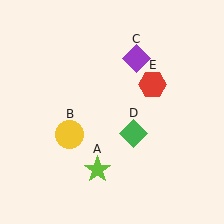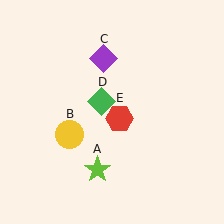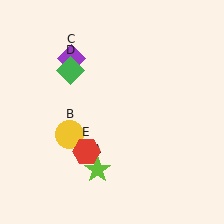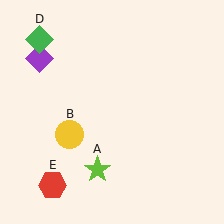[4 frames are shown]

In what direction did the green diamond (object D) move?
The green diamond (object D) moved up and to the left.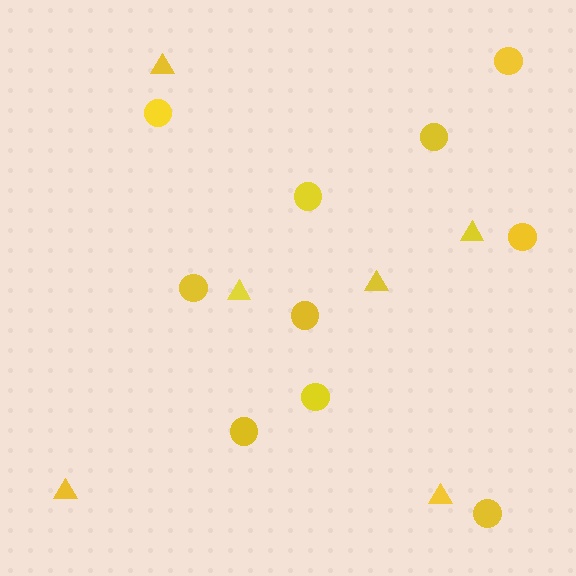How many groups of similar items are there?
There are 2 groups: one group of triangles (6) and one group of circles (10).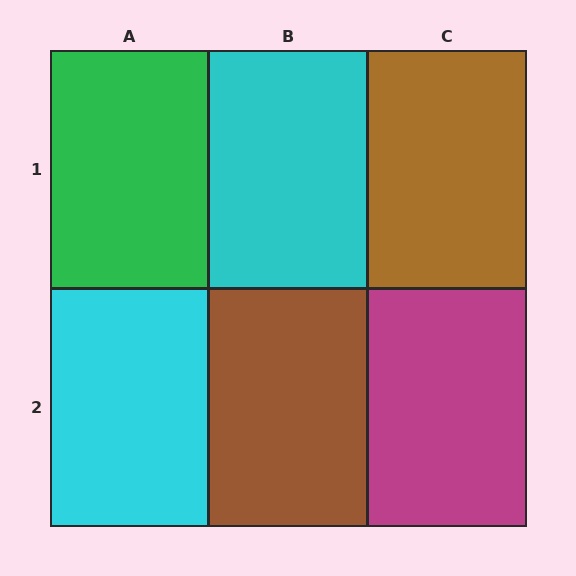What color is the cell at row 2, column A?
Cyan.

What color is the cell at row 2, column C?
Magenta.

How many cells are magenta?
1 cell is magenta.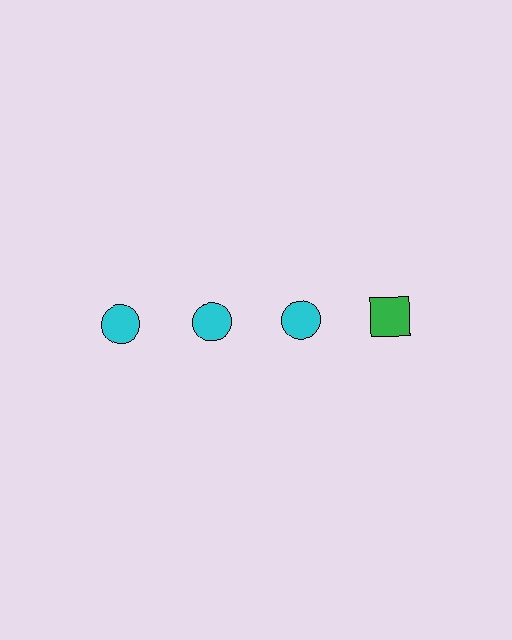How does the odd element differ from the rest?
It differs in both color (green instead of cyan) and shape (square instead of circle).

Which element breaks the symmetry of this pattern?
The green square in the top row, second from right column breaks the symmetry. All other shapes are cyan circles.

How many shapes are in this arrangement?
There are 4 shapes arranged in a grid pattern.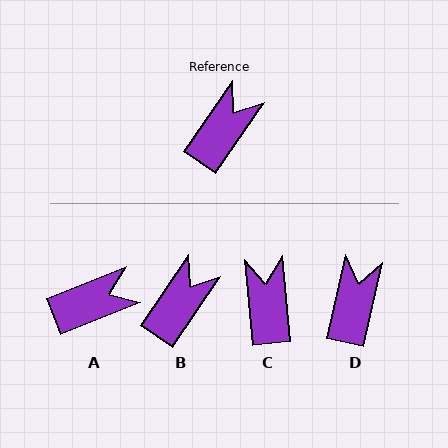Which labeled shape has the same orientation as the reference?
B.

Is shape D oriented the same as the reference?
No, it is off by about 22 degrees.